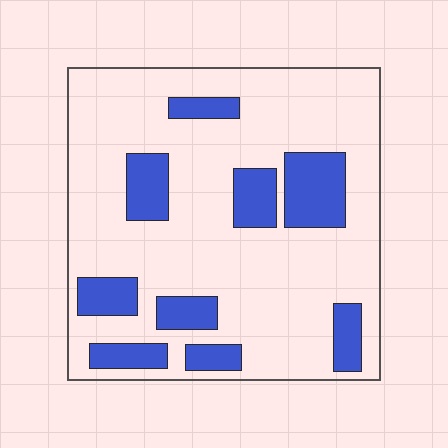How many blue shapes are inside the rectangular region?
9.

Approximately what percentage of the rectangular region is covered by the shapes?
Approximately 20%.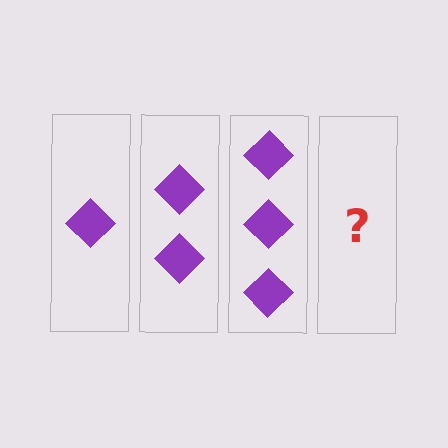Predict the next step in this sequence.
The next step is 4 diamonds.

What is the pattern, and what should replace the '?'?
The pattern is that each step adds one more diamond. The '?' should be 4 diamonds.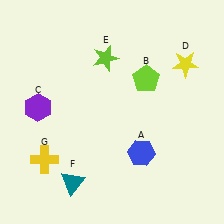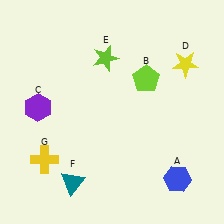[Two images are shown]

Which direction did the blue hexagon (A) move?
The blue hexagon (A) moved right.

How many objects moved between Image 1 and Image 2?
1 object moved between the two images.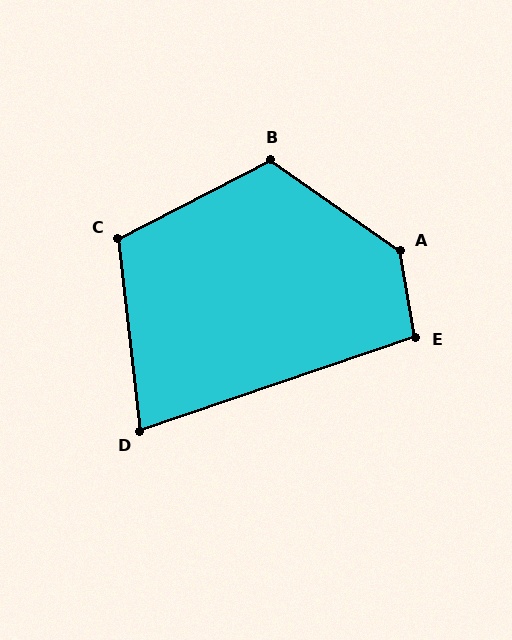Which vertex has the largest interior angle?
A, at approximately 134 degrees.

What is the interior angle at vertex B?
Approximately 118 degrees (obtuse).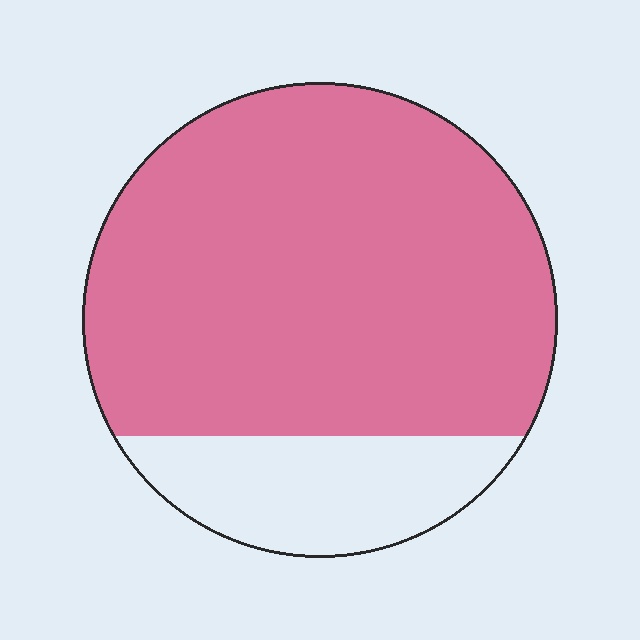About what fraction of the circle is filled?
About four fifths (4/5).